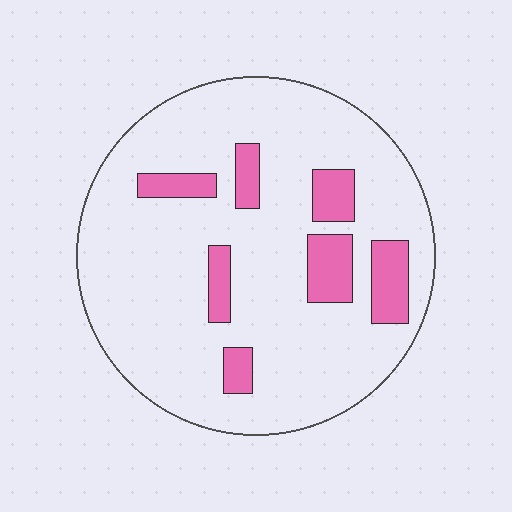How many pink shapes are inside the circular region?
7.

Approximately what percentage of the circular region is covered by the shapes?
Approximately 15%.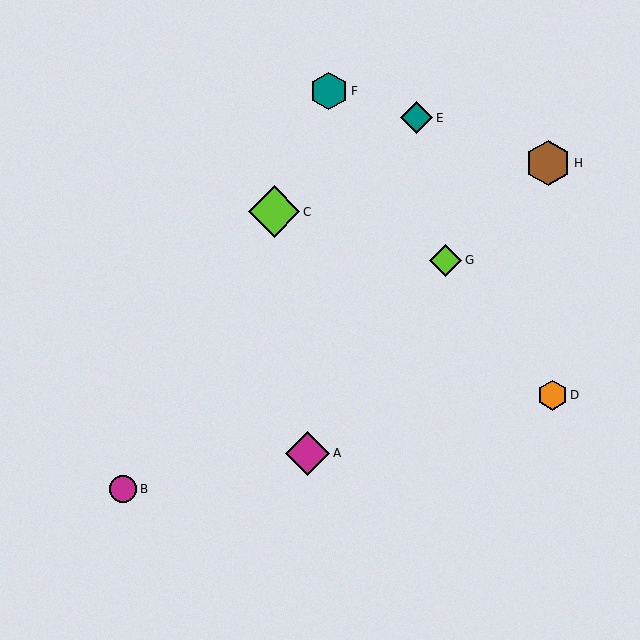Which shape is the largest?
The lime diamond (labeled C) is the largest.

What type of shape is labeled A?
Shape A is a magenta diamond.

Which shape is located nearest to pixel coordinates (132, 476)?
The magenta circle (labeled B) at (123, 489) is nearest to that location.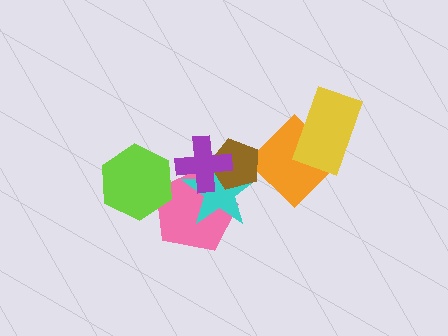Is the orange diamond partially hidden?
Yes, it is partially covered by another shape.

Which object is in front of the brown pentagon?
The purple cross is in front of the brown pentagon.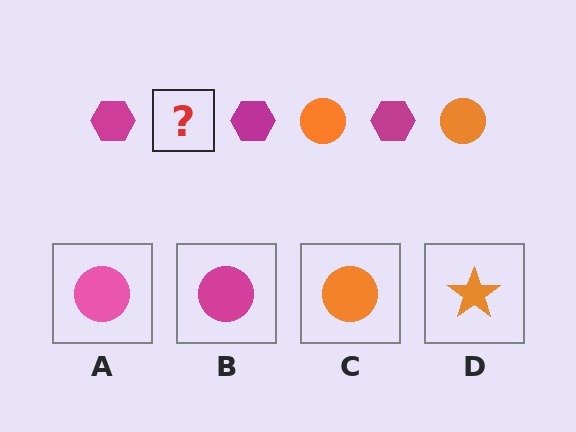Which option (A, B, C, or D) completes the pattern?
C.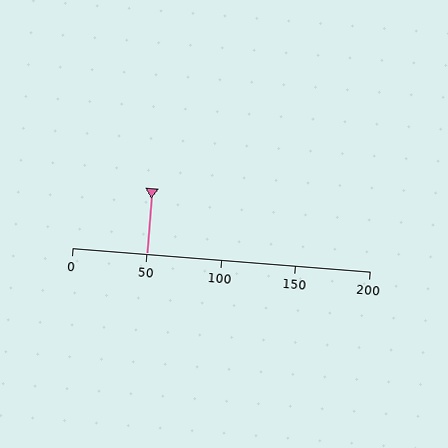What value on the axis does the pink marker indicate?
The marker indicates approximately 50.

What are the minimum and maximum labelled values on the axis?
The axis runs from 0 to 200.